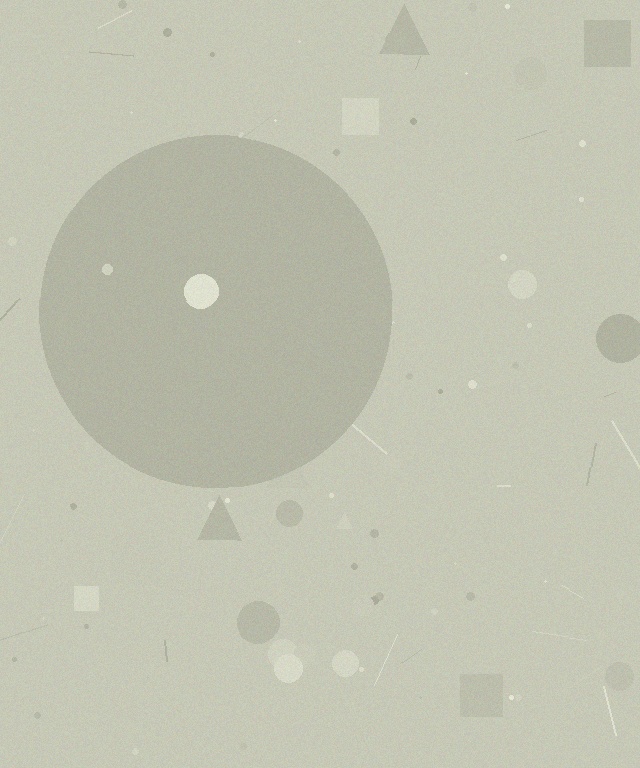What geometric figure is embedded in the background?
A circle is embedded in the background.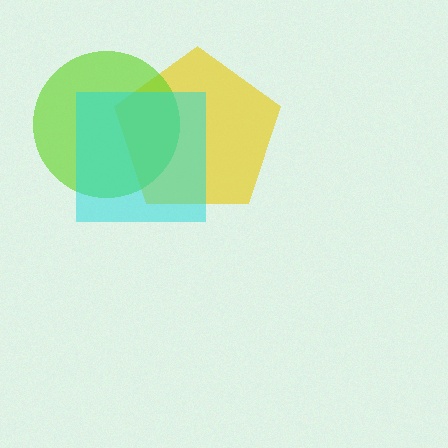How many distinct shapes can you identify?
There are 3 distinct shapes: a yellow pentagon, a lime circle, a cyan square.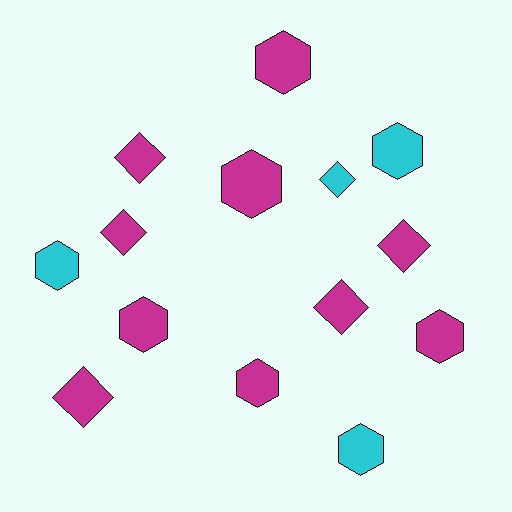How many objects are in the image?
There are 14 objects.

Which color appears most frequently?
Magenta, with 10 objects.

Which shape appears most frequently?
Hexagon, with 8 objects.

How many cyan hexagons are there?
There are 3 cyan hexagons.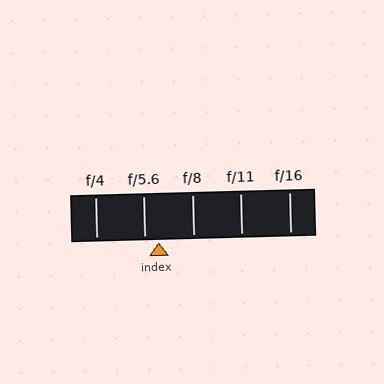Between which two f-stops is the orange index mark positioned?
The index mark is between f/5.6 and f/8.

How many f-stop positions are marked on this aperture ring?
There are 5 f-stop positions marked.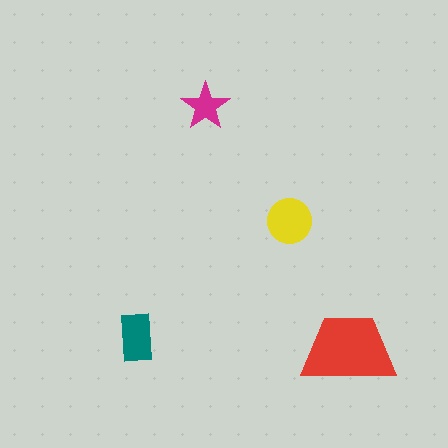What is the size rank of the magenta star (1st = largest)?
4th.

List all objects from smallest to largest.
The magenta star, the teal rectangle, the yellow circle, the red trapezoid.